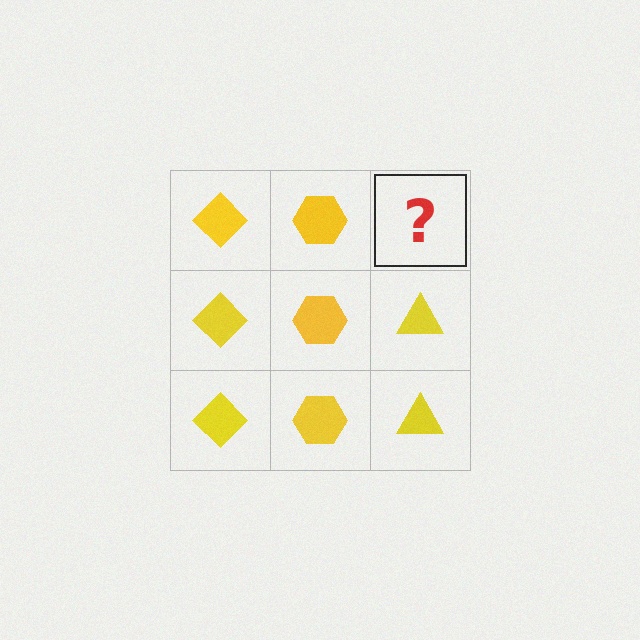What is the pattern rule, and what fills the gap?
The rule is that each column has a consistent shape. The gap should be filled with a yellow triangle.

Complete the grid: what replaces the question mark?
The question mark should be replaced with a yellow triangle.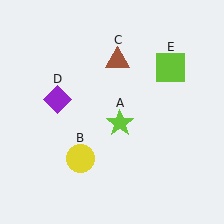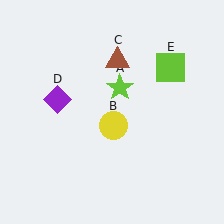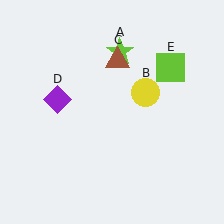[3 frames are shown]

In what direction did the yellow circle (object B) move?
The yellow circle (object B) moved up and to the right.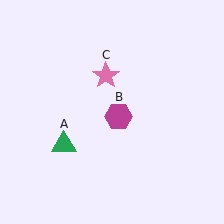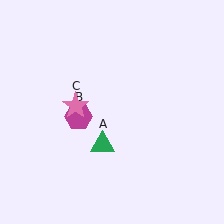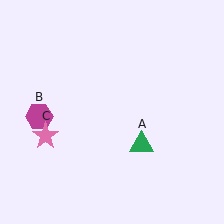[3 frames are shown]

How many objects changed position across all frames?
3 objects changed position: green triangle (object A), magenta hexagon (object B), pink star (object C).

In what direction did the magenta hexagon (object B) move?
The magenta hexagon (object B) moved left.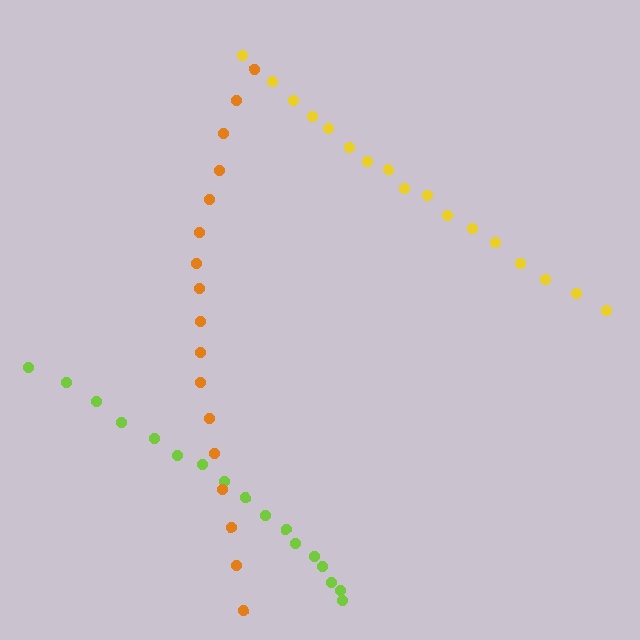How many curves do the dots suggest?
There are 3 distinct paths.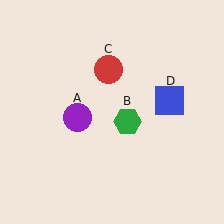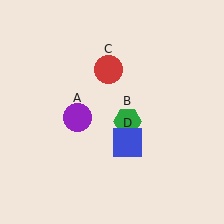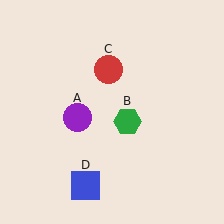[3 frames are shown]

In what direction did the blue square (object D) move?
The blue square (object D) moved down and to the left.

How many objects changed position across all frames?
1 object changed position: blue square (object D).